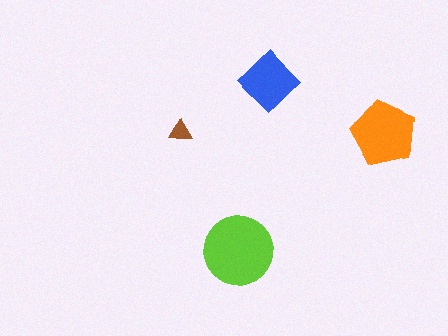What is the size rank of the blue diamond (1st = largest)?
3rd.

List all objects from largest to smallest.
The lime circle, the orange pentagon, the blue diamond, the brown triangle.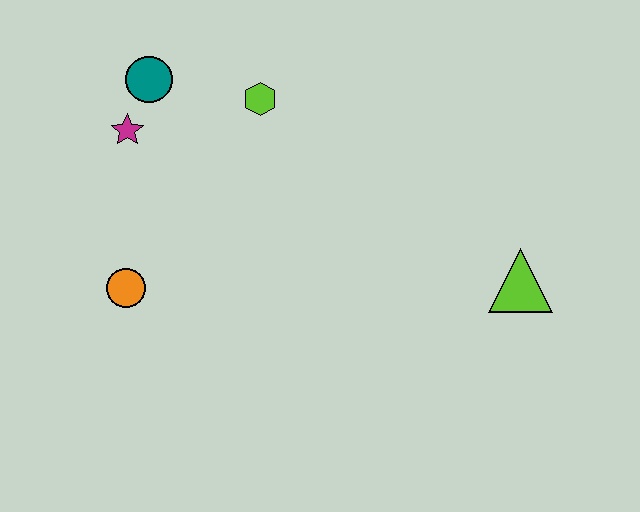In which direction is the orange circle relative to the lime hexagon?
The orange circle is below the lime hexagon.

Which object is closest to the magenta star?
The teal circle is closest to the magenta star.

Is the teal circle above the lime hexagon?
Yes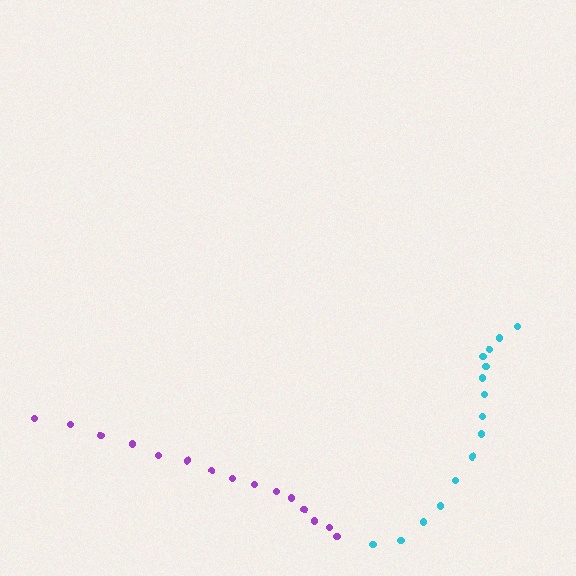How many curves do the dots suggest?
There are 2 distinct paths.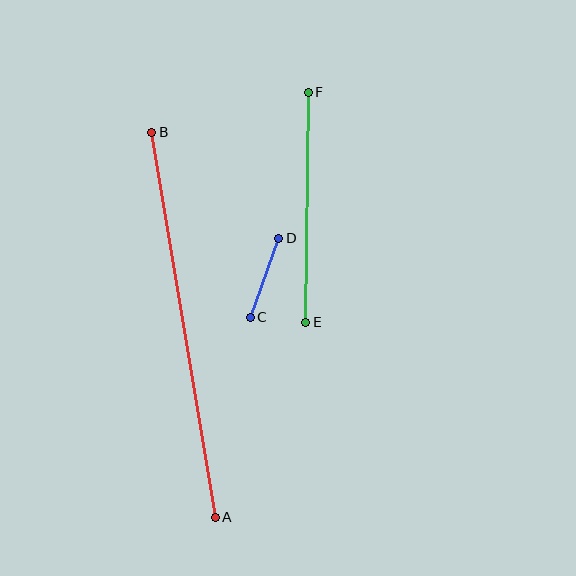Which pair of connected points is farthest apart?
Points A and B are farthest apart.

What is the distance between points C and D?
The distance is approximately 84 pixels.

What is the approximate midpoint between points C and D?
The midpoint is at approximately (264, 278) pixels.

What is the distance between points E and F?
The distance is approximately 230 pixels.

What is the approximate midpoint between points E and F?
The midpoint is at approximately (307, 207) pixels.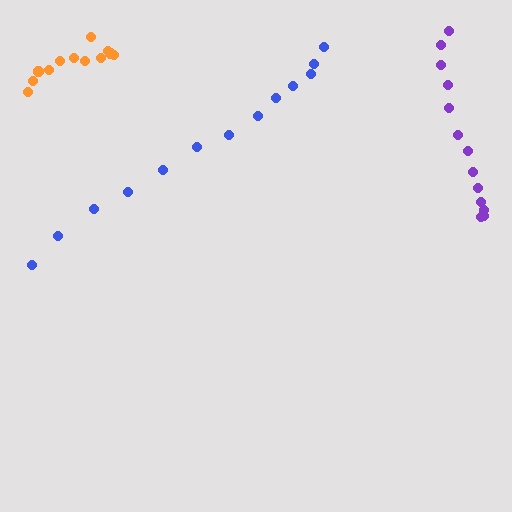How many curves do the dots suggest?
There are 3 distinct paths.